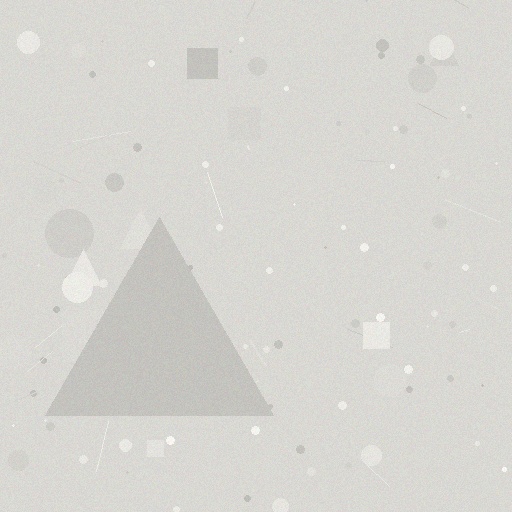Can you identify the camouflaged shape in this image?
The camouflaged shape is a triangle.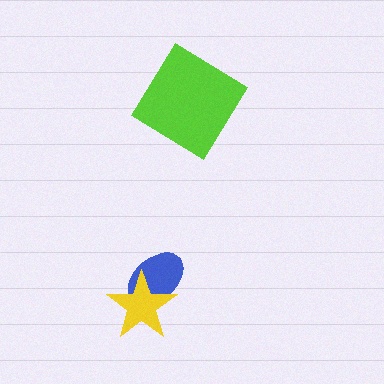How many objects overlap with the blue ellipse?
1 object overlaps with the blue ellipse.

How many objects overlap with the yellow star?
1 object overlaps with the yellow star.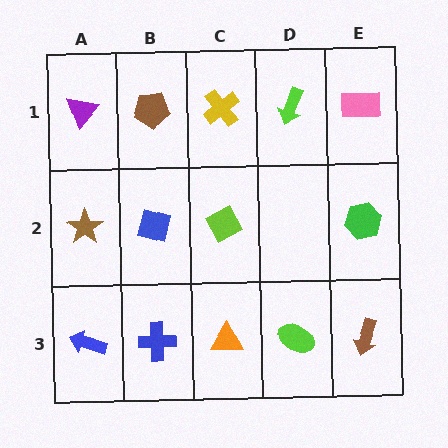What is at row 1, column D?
A lime arrow.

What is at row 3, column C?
An orange triangle.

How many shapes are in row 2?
4 shapes.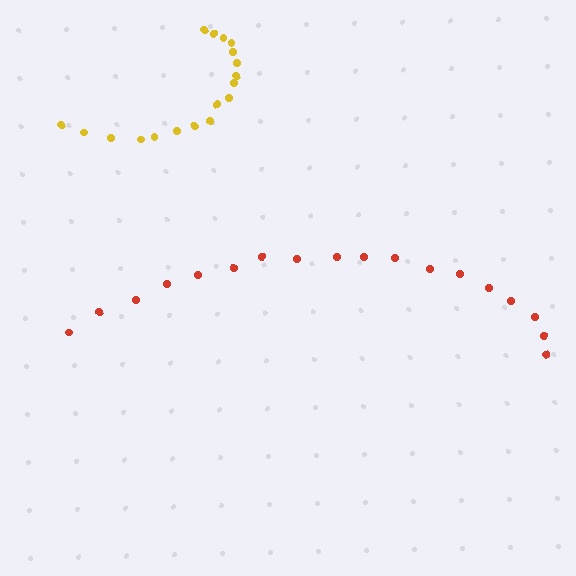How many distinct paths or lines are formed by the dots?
There are 2 distinct paths.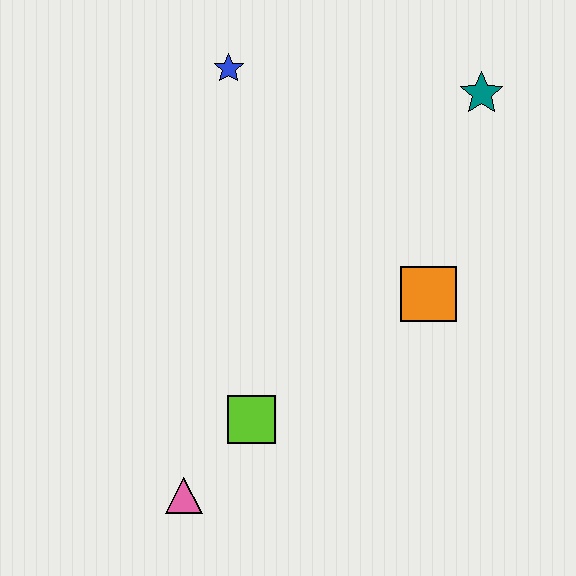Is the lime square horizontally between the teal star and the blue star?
Yes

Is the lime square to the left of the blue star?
No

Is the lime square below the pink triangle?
No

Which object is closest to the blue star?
The teal star is closest to the blue star.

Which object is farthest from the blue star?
The pink triangle is farthest from the blue star.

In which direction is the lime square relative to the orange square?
The lime square is to the left of the orange square.